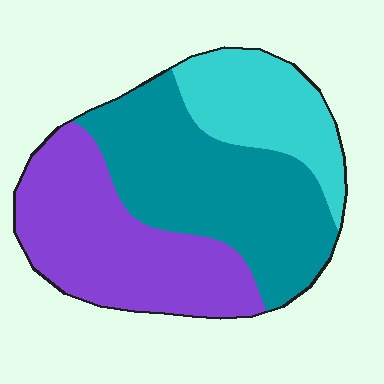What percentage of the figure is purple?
Purple covers 37% of the figure.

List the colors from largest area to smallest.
From largest to smallest: teal, purple, cyan.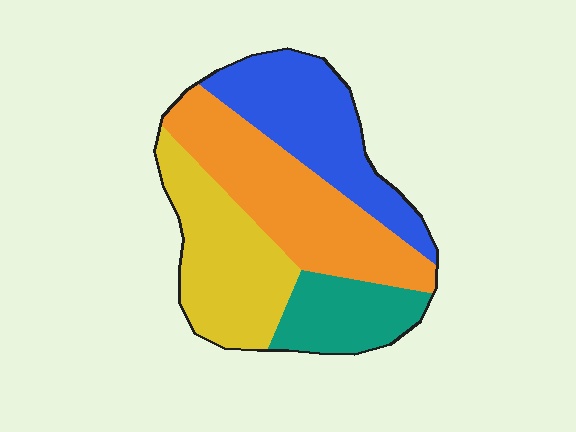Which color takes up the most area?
Orange, at roughly 30%.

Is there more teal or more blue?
Blue.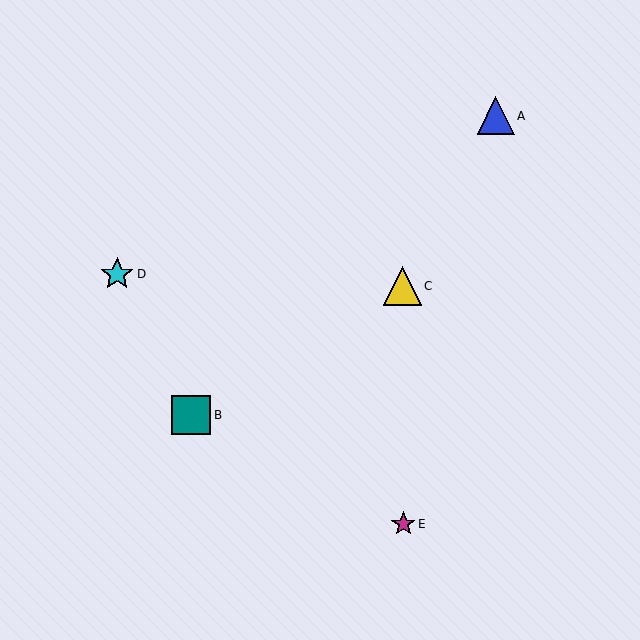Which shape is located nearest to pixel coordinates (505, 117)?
The blue triangle (labeled A) at (496, 116) is nearest to that location.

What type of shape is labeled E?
Shape E is a magenta star.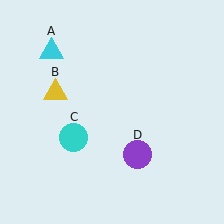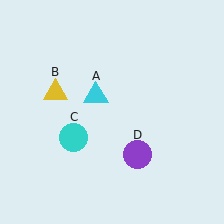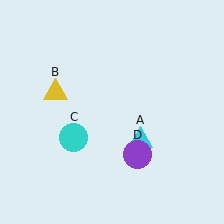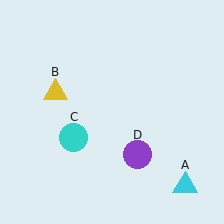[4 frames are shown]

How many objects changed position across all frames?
1 object changed position: cyan triangle (object A).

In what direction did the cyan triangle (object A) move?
The cyan triangle (object A) moved down and to the right.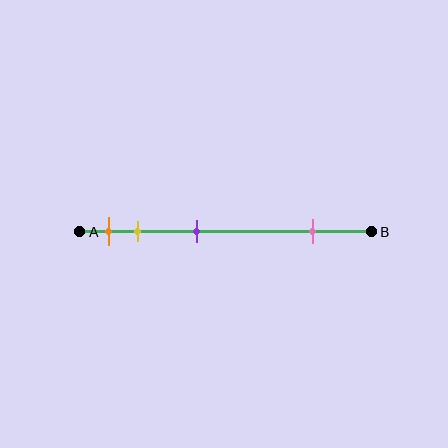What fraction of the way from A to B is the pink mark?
The pink mark is approximately 80% (0.8) of the way from A to B.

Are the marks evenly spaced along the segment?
No, the marks are not evenly spaced.